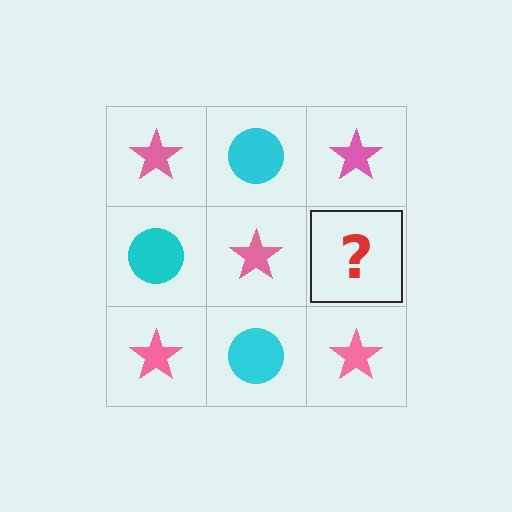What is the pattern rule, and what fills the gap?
The rule is that it alternates pink star and cyan circle in a checkerboard pattern. The gap should be filled with a cyan circle.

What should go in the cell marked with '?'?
The missing cell should contain a cyan circle.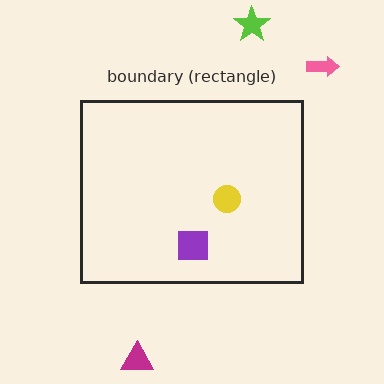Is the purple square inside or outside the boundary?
Inside.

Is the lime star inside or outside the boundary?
Outside.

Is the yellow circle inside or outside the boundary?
Inside.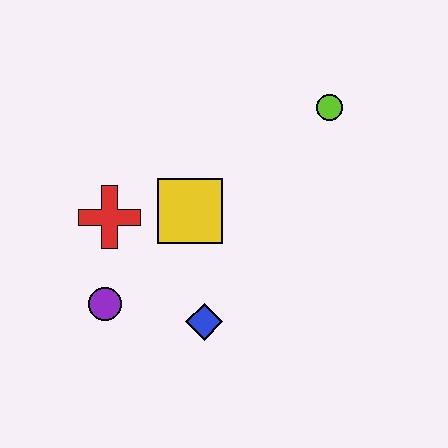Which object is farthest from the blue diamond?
The lime circle is farthest from the blue diamond.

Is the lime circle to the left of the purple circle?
No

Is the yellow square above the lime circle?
No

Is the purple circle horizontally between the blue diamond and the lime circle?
No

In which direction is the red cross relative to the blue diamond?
The red cross is above the blue diamond.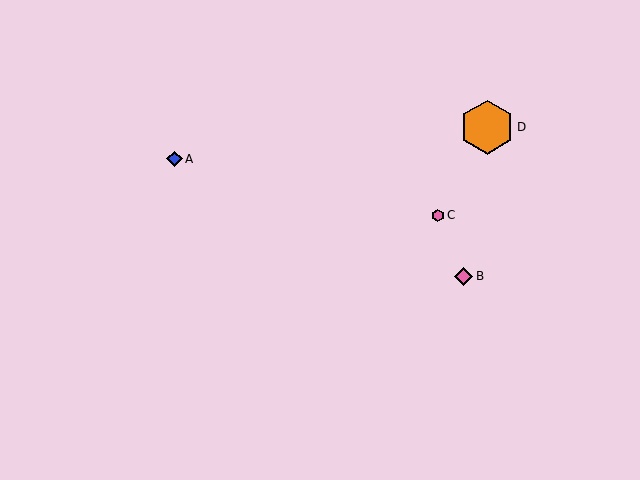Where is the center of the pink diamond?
The center of the pink diamond is at (463, 276).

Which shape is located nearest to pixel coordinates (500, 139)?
The orange hexagon (labeled D) at (487, 127) is nearest to that location.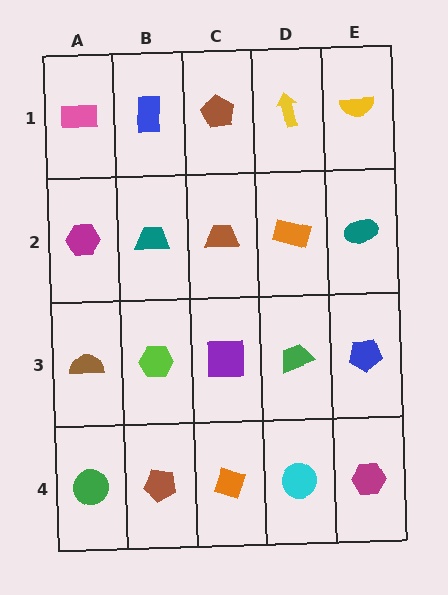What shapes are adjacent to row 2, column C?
A brown pentagon (row 1, column C), a purple square (row 3, column C), a teal trapezoid (row 2, column B), an orange rectangle (row 2, column D).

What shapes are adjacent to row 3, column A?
A magenta hexagon (row 2, column A), a green circle (row 4, column A), a lime hexagon (row 3, column B).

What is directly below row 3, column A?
A green circle.